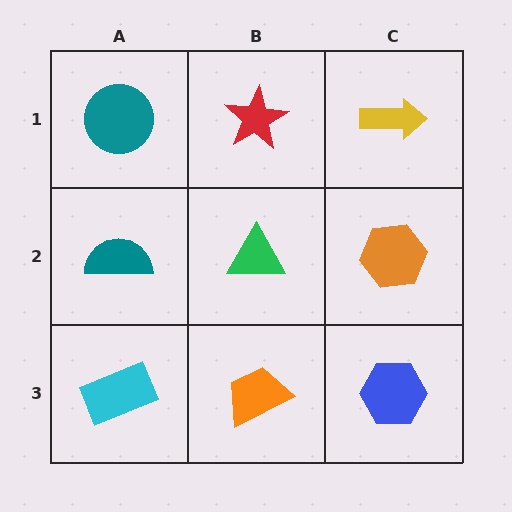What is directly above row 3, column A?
A teal semicircle.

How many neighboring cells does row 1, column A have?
2.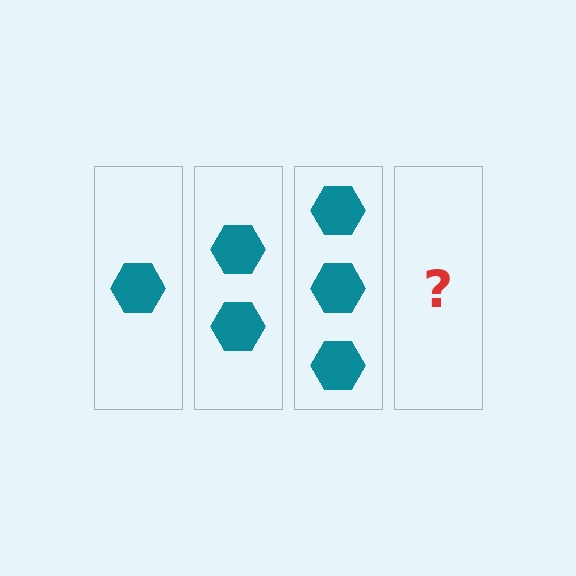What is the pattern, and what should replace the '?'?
The pattern is that each step adds one more hexagon. The '?' should be 4 hexagons.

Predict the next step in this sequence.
The next step is 4 hexagons.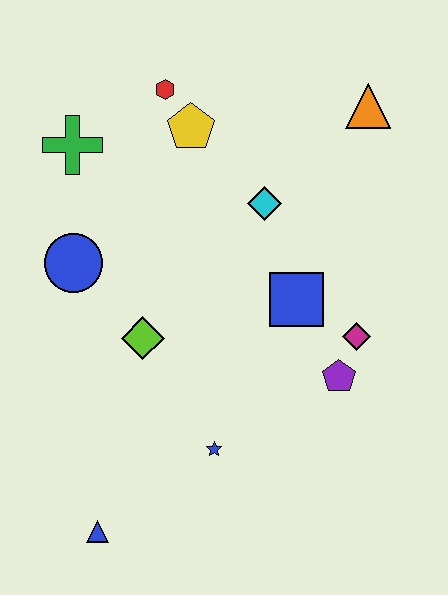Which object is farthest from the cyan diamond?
The blue triangle is farthest from the cyan diamond.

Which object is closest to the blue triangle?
The blue star is closest to the blue triangle.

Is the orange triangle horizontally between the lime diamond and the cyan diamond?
No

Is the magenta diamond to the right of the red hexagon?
Yes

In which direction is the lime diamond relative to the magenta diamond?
The lime diamond is to the left of the magenta diamond.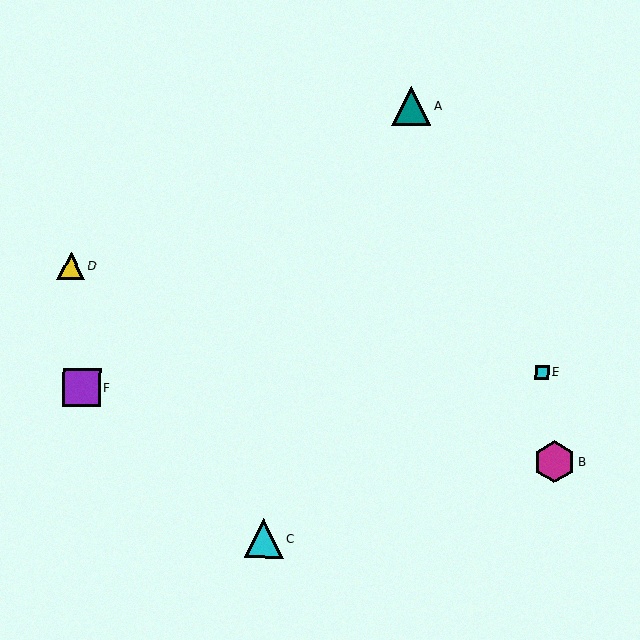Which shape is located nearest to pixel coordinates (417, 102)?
The teal triangle (labeled A) at (411, 106) is nearest to that location.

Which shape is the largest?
The magenta hexagon (labeled B) is the largest.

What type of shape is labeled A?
Shape A is a teal triangle.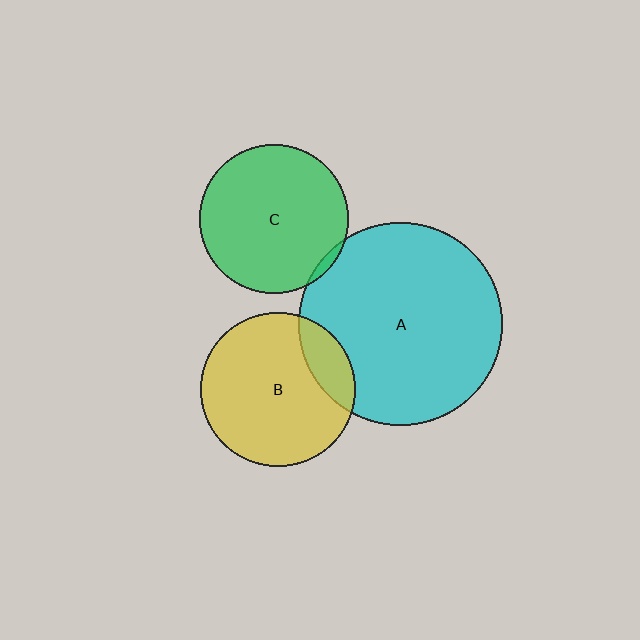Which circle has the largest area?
Circle A (cyan).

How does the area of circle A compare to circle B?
Approximately 1.7 times.